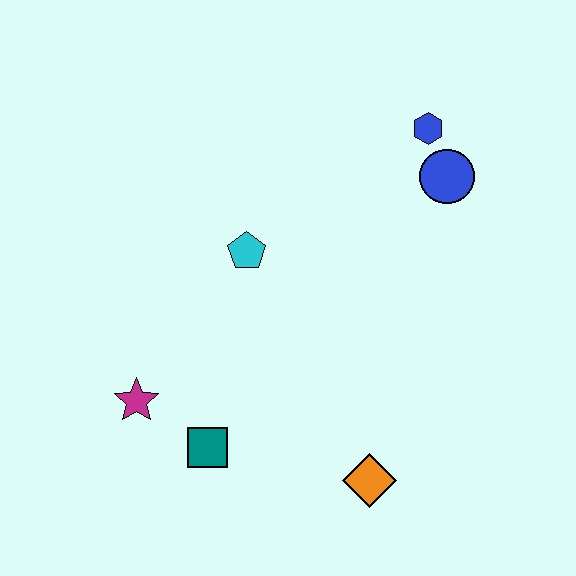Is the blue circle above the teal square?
Yes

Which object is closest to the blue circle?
The blue hexagon is closest to the blue circle.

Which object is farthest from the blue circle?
The magenta star is farthest from the blue circle.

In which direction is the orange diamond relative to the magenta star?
The orange diamond is to the right of the magenta star.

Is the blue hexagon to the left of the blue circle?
Yes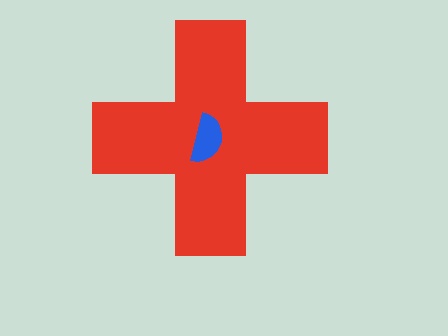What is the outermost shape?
The red cross.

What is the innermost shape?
The blue semicircle.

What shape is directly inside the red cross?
The blue semicircle.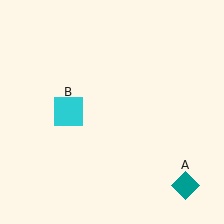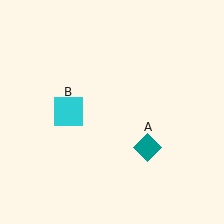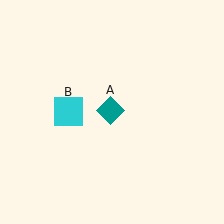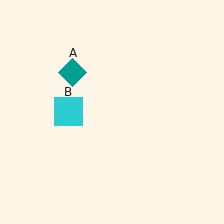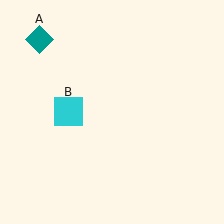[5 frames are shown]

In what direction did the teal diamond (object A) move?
The teal diamond (object A) moved up and to the left.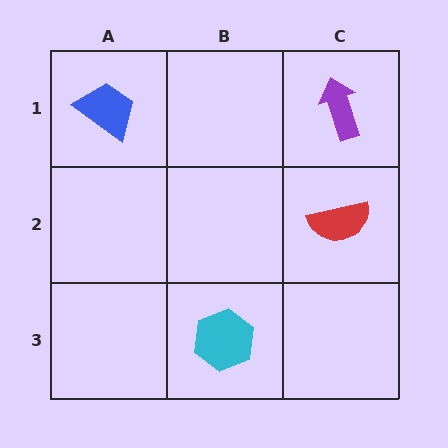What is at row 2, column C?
A red semicircle.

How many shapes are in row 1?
2 shapes.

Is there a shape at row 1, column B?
No, that cell is empty.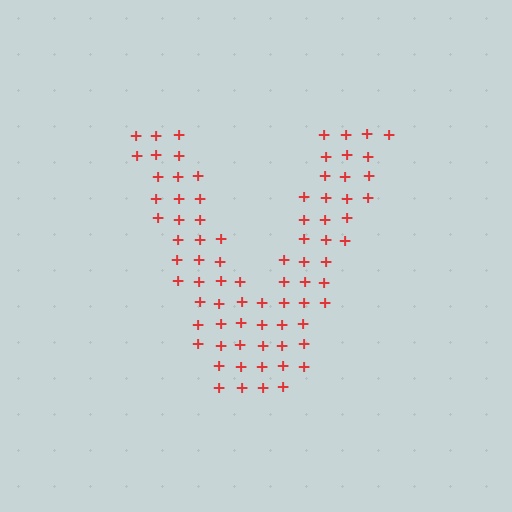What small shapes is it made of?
It is made of small plus signs.